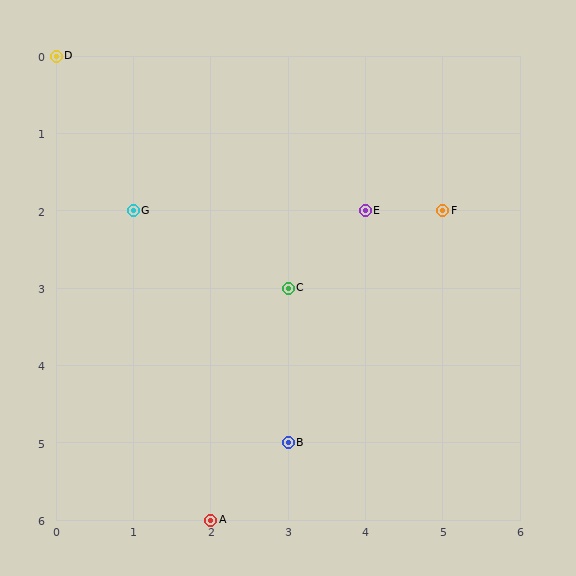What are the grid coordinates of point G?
Point G is at grid coordinates (1, 2).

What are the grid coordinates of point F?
Point F is at grid coordinates (5, 2).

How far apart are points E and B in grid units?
Points E and B are 1 column and 3 rows apart (about 3.2 grid units diagonally).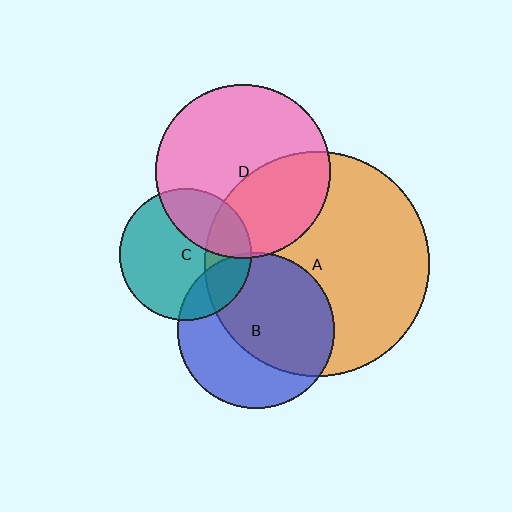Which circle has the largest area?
Circle A (orange).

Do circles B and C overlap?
Yes.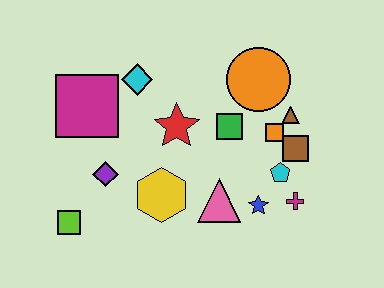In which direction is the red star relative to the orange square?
The red star is to the left of the orange square.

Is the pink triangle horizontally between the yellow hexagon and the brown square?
Yes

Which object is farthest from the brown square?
The lime square is farthest from the brown square.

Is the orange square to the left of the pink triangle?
No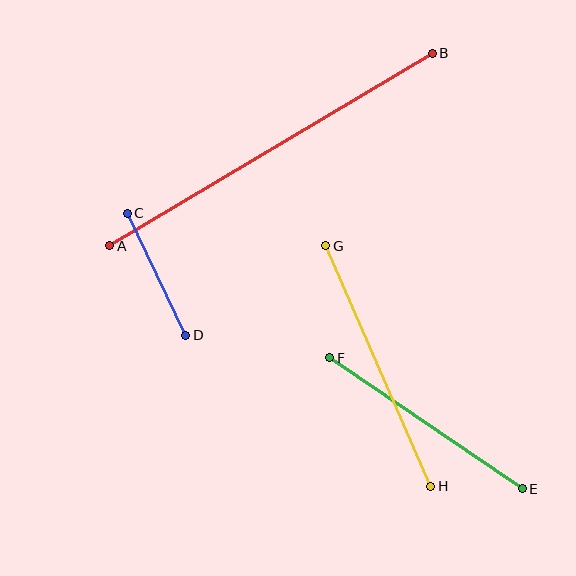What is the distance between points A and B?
The distance is approximately 376 pixels.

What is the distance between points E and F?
The distance is approximately 233 pixels.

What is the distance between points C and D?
The distance is approximately 135 pixels.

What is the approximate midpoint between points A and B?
The midpoint is at approximately (271, 149) pixels.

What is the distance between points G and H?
The distance is approximately 262 pixels.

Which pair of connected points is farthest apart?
Points A and B are farthest apart.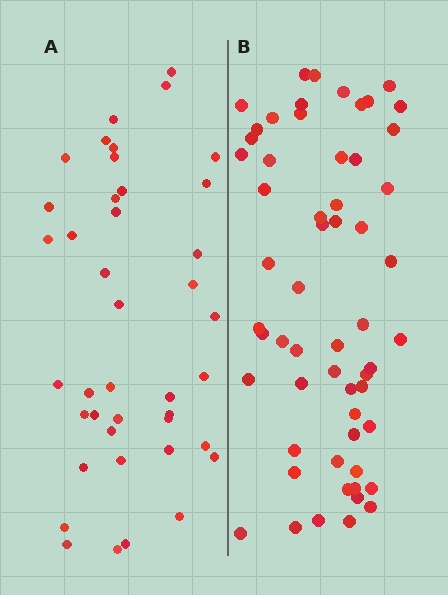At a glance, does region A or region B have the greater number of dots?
Region B (the right region) has more dots.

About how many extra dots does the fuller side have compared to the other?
Region B has approximately 15 more dots than region A.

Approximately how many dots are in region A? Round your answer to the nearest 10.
About 40 dots. (The exact count is 41, which rounds to 40.)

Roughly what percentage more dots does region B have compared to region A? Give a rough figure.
About 40% more.